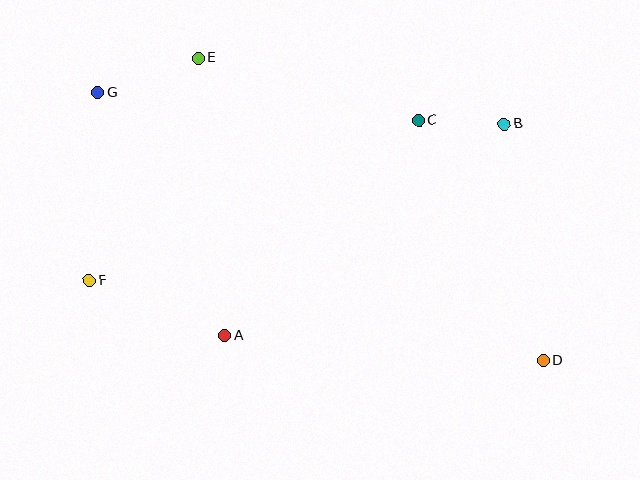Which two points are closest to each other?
Points B and C are closest to each other.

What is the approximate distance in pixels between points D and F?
The distance between D and F is approximately 461 pixels.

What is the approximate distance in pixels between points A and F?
The distance between A and F is approximately 146 pixels.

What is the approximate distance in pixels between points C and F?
The distance between C and F is approximately 367 pixels.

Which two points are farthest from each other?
Points D and G are farthest from each other.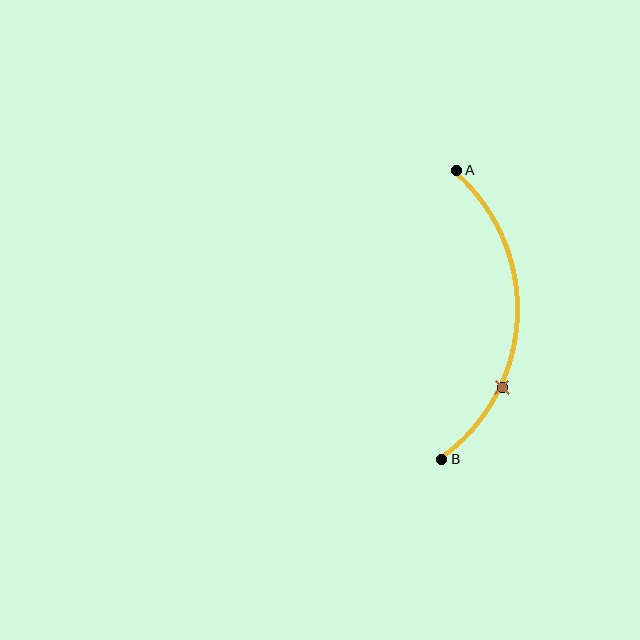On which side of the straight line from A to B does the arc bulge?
The arc bulges to the right of the straight line connecting A and B.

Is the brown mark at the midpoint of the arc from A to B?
No. The brown mark lies on the arc but is closer to endpoint B. The arc midpoint would be at the point on the curve equidistant along the arc from both A and B.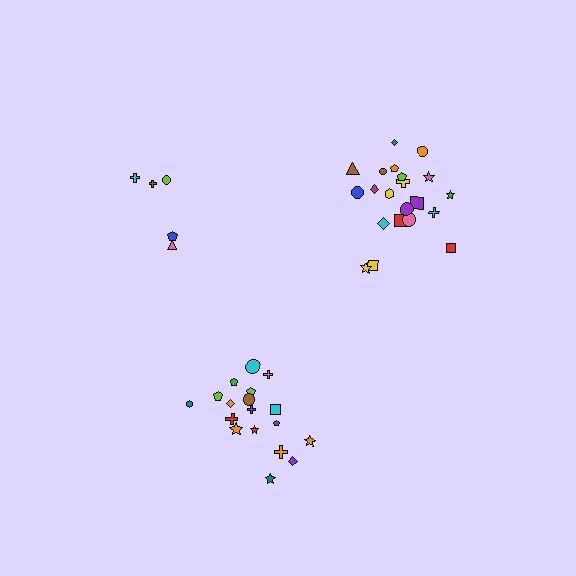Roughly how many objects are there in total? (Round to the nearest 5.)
Roughly 45 objects in total.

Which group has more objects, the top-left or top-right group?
The top-right group.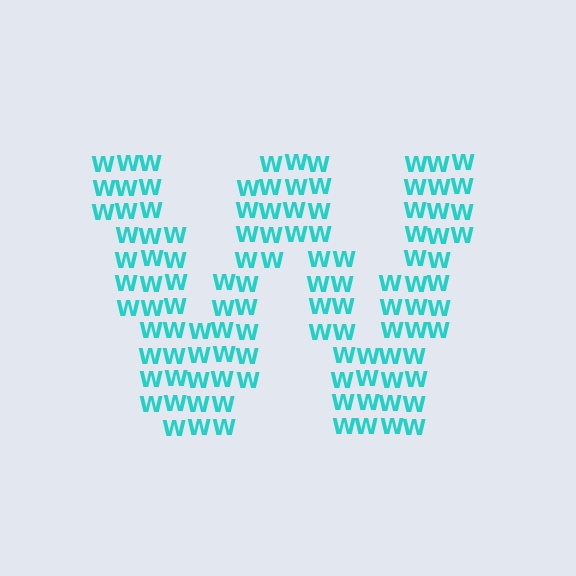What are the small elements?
The small elements are letter W's.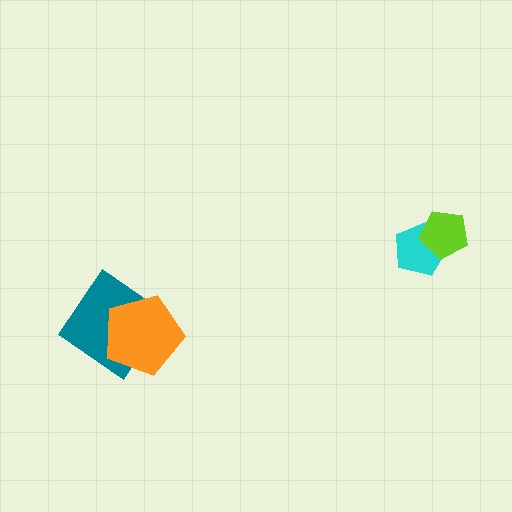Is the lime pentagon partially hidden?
No, no other shape covers it.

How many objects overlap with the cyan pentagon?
1 object overlaps with the cyan pentagon.